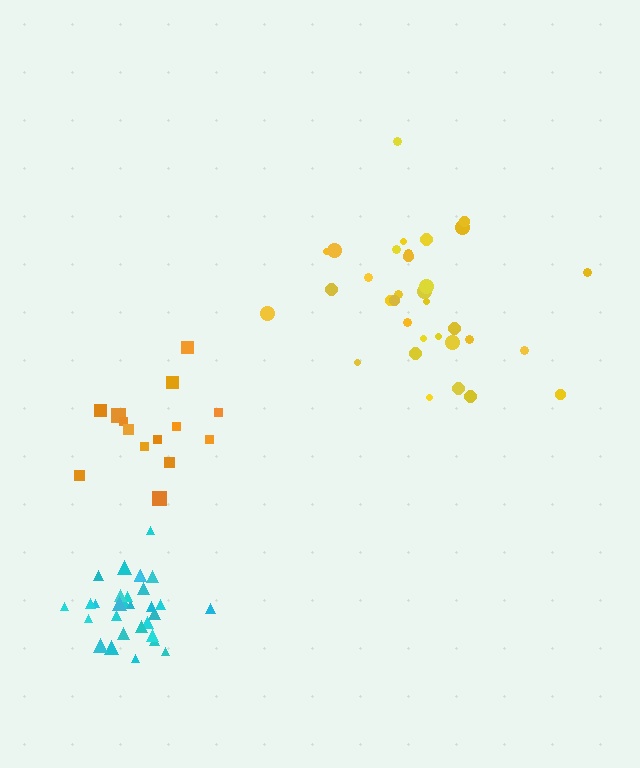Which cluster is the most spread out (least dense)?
Orange.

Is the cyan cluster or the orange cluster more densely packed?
Cyan.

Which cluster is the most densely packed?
Cyan.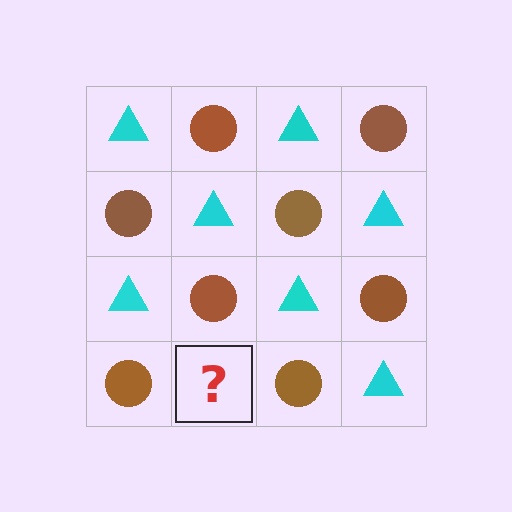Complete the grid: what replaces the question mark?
The question mark should be replaced with a cyan triangle.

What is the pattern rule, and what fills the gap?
The rule is that it alternates cyan triangle and brown circle in a checkerboard pattern. The gap should be filled with a cyan triangle.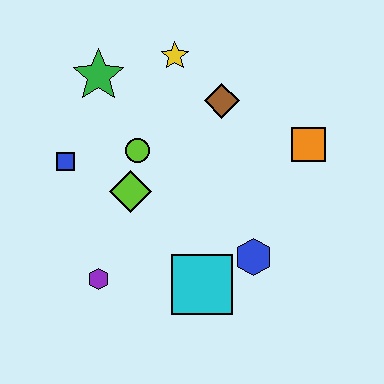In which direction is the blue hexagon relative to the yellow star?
The blue hexagon is below the yellow star.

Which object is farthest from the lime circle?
The orange square is farthest from the lime circle.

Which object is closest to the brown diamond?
The yellow star is closest to the brown diamond.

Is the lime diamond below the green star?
Yes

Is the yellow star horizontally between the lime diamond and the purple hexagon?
No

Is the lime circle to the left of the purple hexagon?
No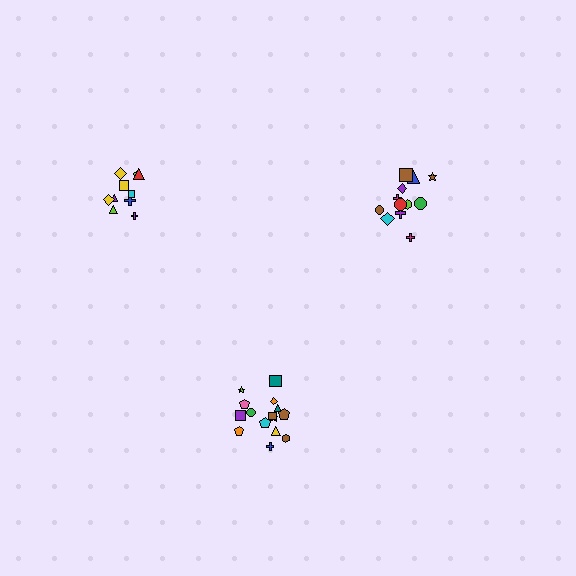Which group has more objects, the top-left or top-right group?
The top-right group.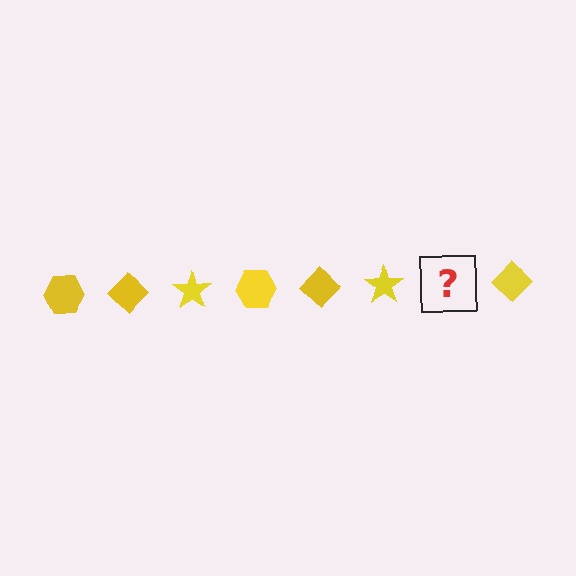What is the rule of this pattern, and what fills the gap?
The rule is that the pattern cycles through hexagon, diamond, star shapes in yellow. The gap should be filled with a yellow hexagon.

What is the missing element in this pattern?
The missing element is a yellow hexagon.